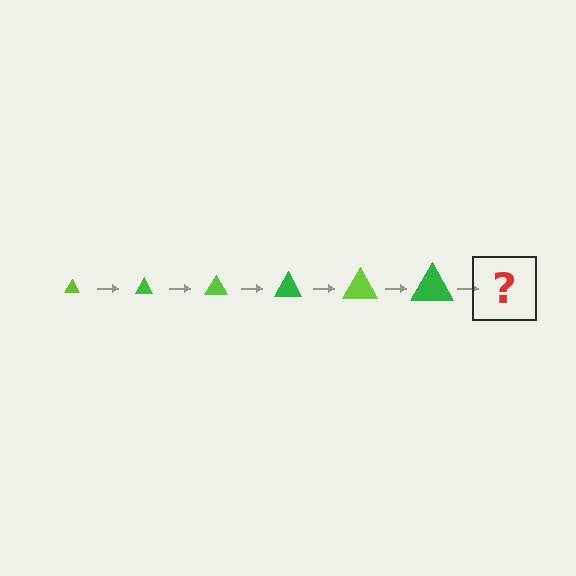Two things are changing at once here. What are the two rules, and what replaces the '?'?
The two rules are that the triangle grows larger each step and the color cycles through lime and green. The '?' should be a lime triangle, larger than the previous one.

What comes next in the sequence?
The next element should be a lime triangle, larger than the previous one.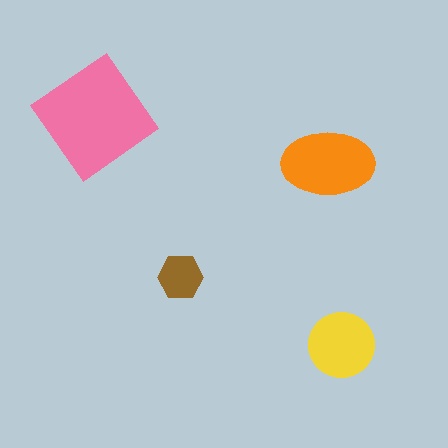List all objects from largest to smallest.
The pink diamond, the orange ellipse, the yellow circle, the brown hexagon.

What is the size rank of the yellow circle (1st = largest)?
3rd.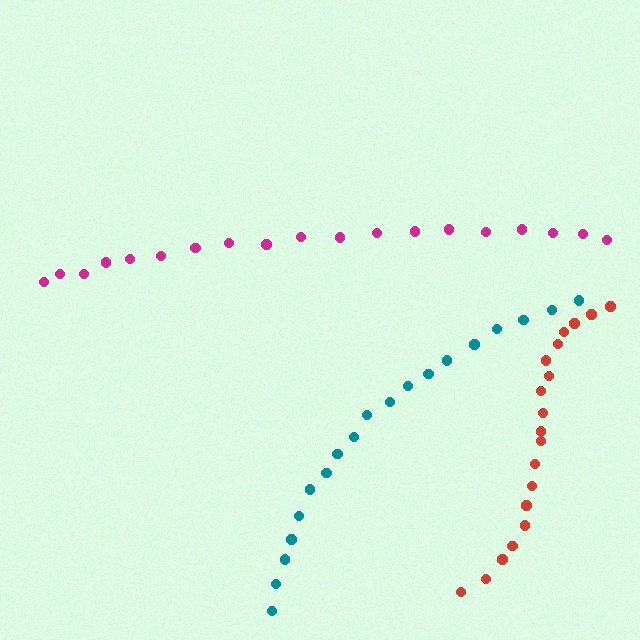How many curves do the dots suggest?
There are 3 distinct paths.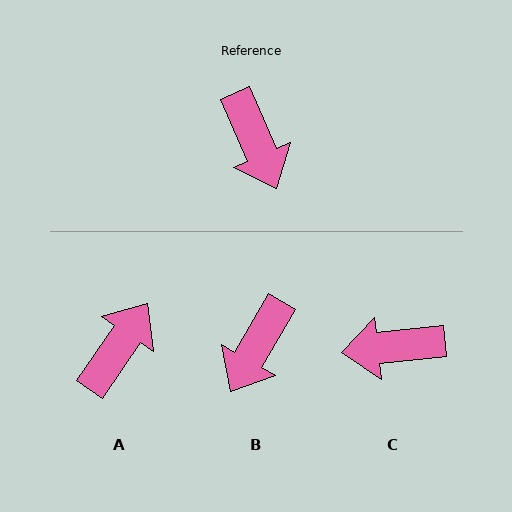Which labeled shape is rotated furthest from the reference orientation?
A, about 122 degrees away.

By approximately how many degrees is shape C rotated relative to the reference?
Approximately 107 degrees clockwise.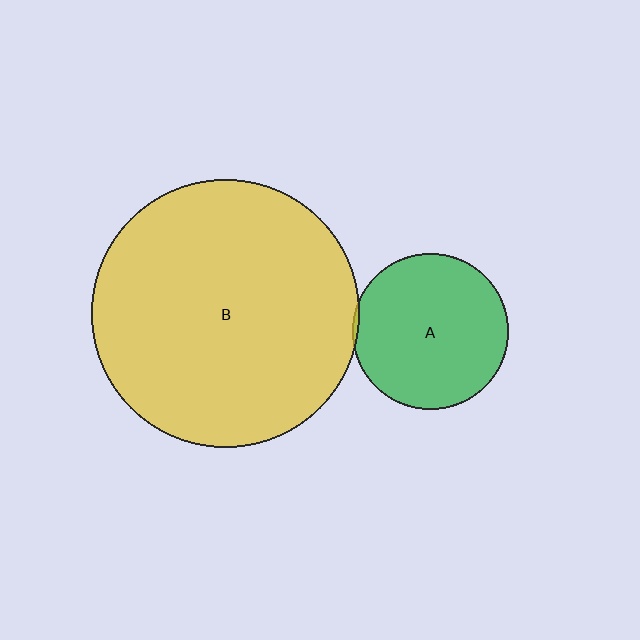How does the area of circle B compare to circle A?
Approximately 3.0 times.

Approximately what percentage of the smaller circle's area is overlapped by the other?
Approximately 5%.